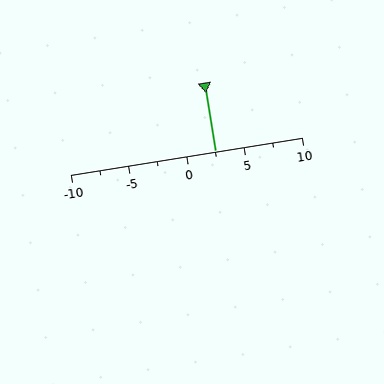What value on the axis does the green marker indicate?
The marker indicates approximately 2.5.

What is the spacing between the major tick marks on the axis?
The major ticks are spaced 5 apart.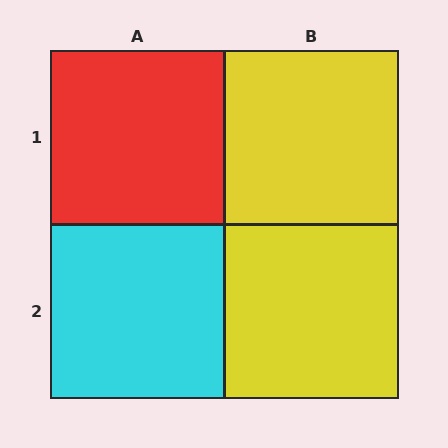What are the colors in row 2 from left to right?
Cyan, yellow.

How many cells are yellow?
2 cells are yellow.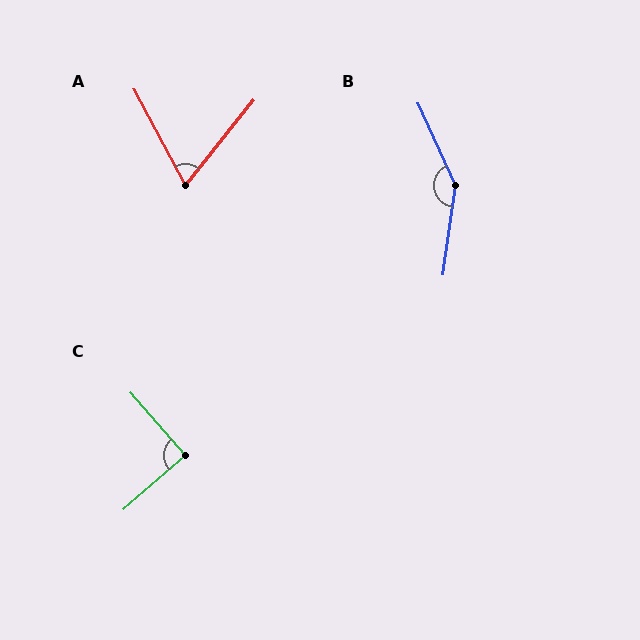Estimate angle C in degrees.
Approximately 90 degrees.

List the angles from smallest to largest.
A (67°), C (90°), B (148°).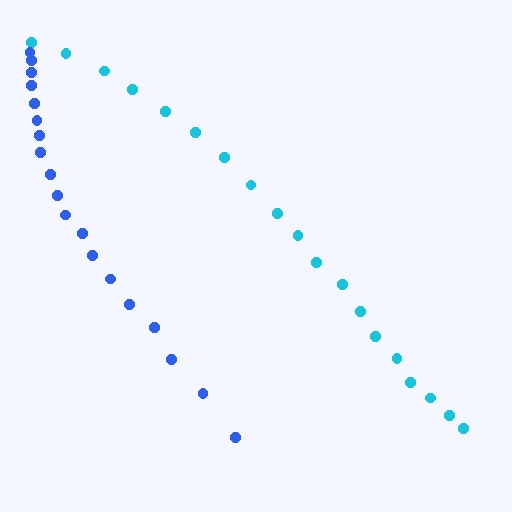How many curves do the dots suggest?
There are 2 distinct paths.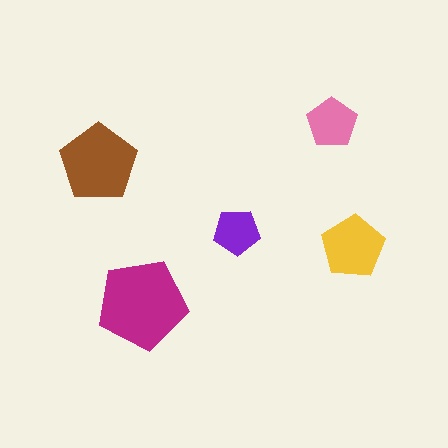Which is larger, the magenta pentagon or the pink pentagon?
The magenta one.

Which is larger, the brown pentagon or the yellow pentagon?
The brown one.